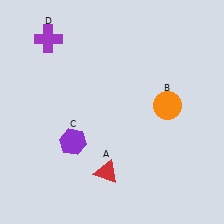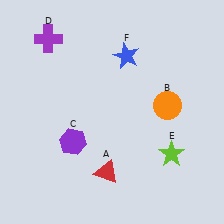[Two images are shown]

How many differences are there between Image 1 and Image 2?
There are 2 differences between the two images.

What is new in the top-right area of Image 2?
A blue star (F) was added in the top-right area of Image 2.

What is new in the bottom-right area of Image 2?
A lime star (E) was added in the bottom-right area of Image 2.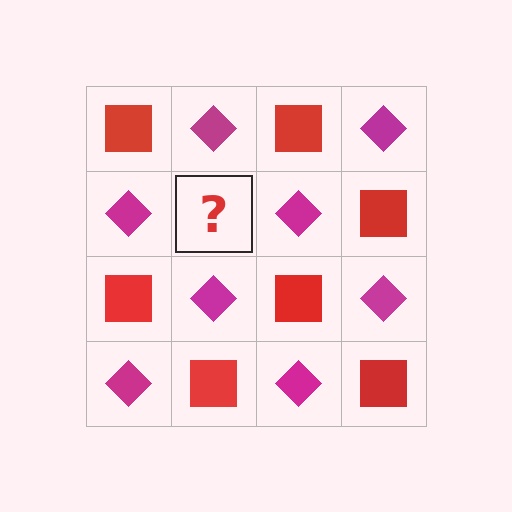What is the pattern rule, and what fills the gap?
The rule is that it alternates red square and magenta diamond in a checkerboard pattern. The gap should be filled with a red square.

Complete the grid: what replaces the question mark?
The question mark should be replaced with a red square.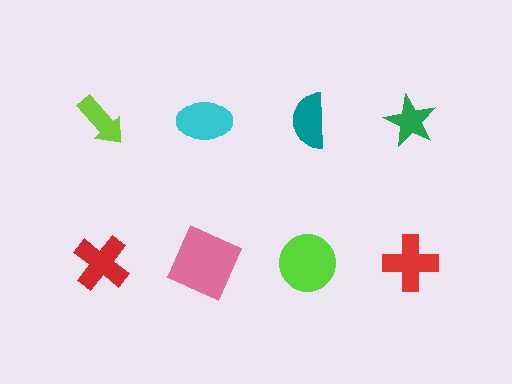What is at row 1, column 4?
A green star.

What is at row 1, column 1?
A lime arrow.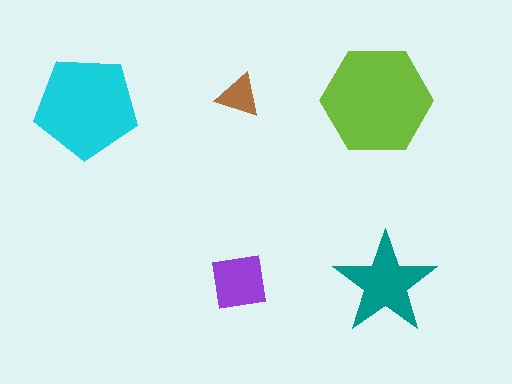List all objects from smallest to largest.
The brown triangle, the purple square, the teal star, the cyan pentagon, the lime hexagon.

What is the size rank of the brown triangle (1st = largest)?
5th.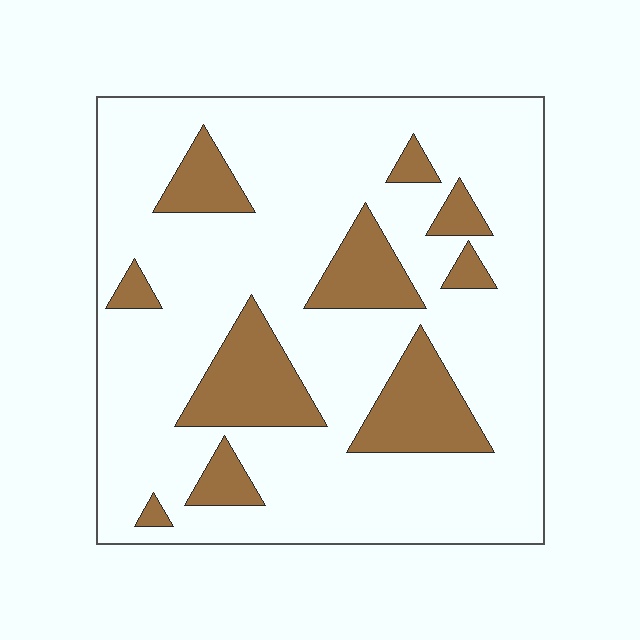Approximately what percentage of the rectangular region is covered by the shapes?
Approximately 20%.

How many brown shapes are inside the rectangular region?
10.